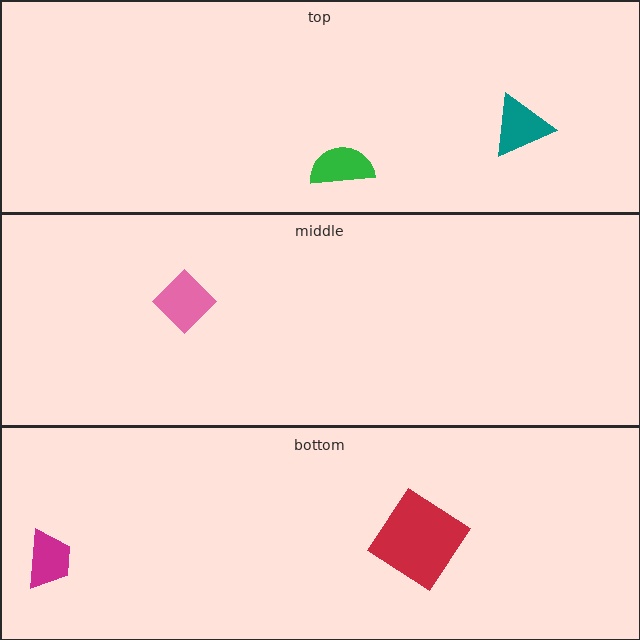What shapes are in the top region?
The green semicircle, the teal triangle.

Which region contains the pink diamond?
The middle region.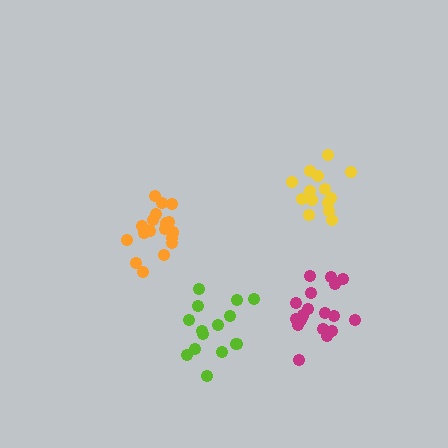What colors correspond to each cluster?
The clusters are colored: lime, yellow, orange, magenta.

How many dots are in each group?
Group 1: 14 dots, Group 2: 14 dots, Group 3: 18 dots, Group 4: 18 dots (64 total).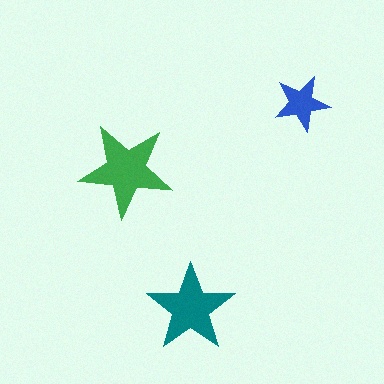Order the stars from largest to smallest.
the green one, the teal one, the blue one.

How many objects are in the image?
There are 3 objects in the image.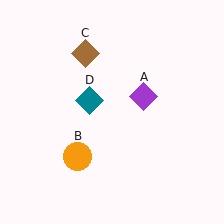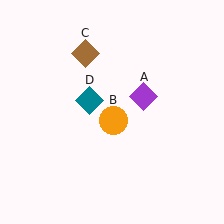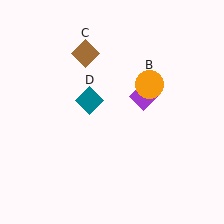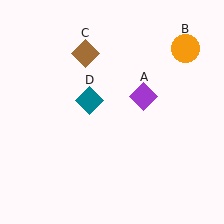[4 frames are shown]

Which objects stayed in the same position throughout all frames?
Purple diamond (object A) and brown diamond (object C) and teal diamond (object D) remained stationary.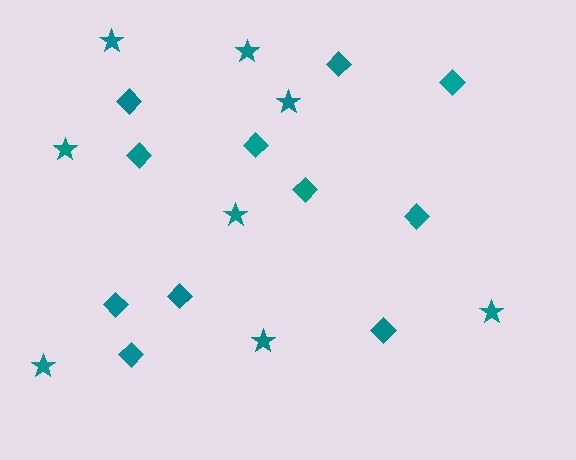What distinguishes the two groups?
There are 2 groups: one group of stars (8) and one group of diamonds (11).